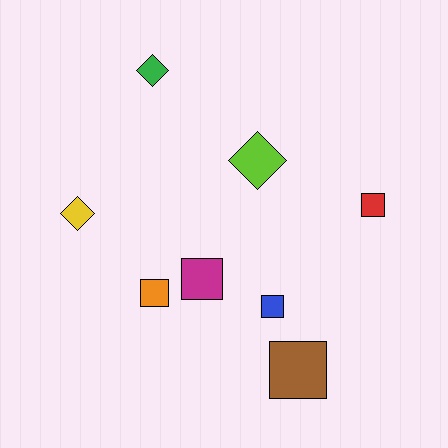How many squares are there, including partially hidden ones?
There are 5 squares.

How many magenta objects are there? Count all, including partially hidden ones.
There is 1 magenta object.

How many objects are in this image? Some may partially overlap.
There are 8 objects.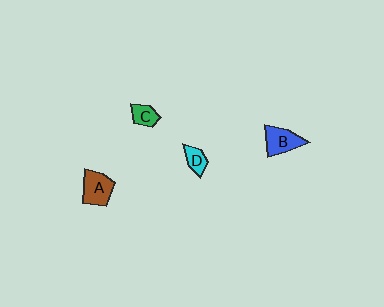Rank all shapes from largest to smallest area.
From largest to smallest: A (brown), B (blue), C (green), D (cyan).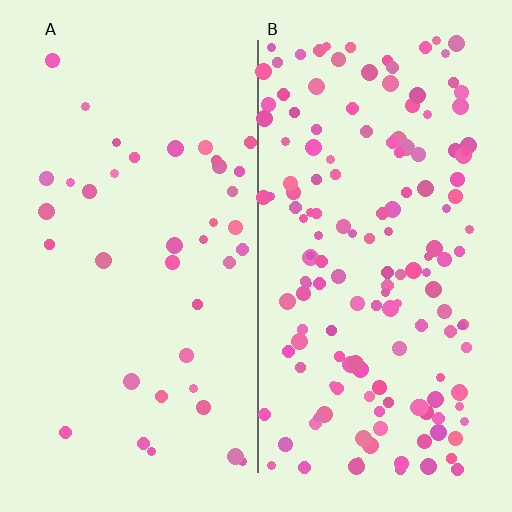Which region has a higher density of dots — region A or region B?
B (the right).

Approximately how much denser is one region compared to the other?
Approximately 4.0× — region B over region A.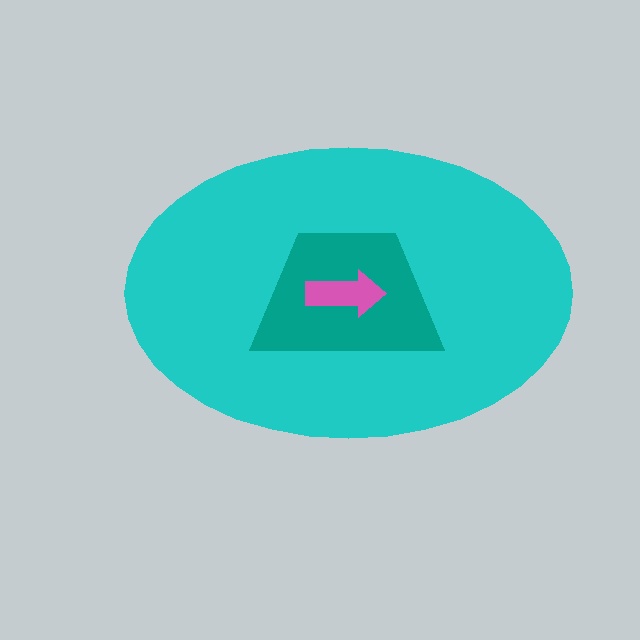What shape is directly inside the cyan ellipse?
The teal trapezoid.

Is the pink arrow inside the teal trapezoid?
Yes.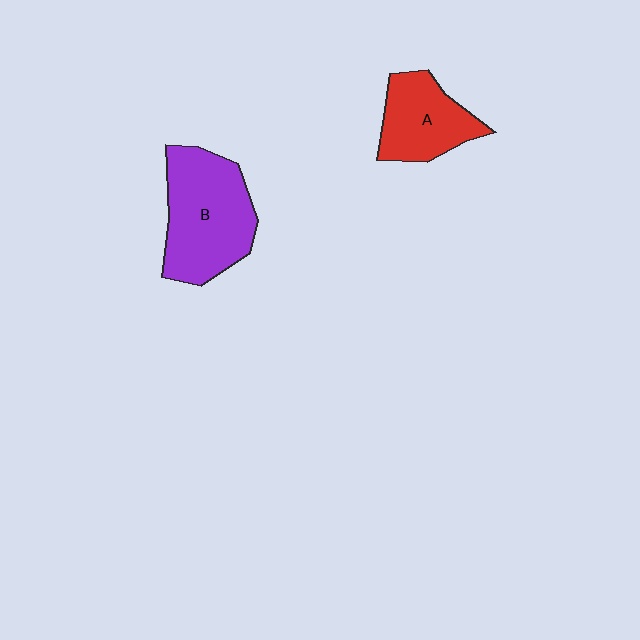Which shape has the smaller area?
Shape A (red).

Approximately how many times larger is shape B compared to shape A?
Approximately 1.5 times.